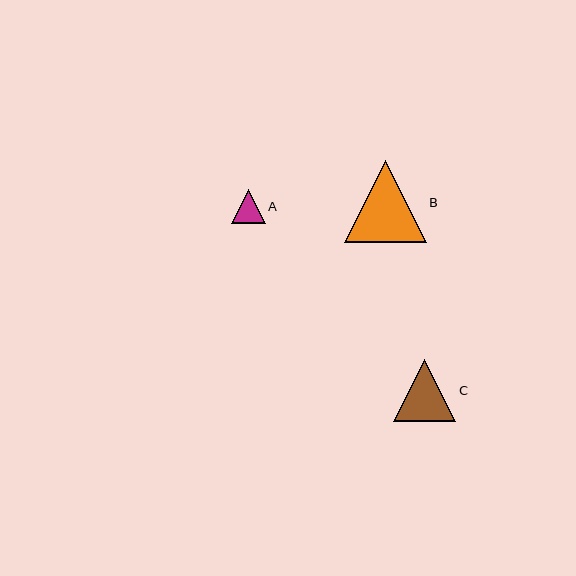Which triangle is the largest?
Triangle B is the largest with a size of approximately 82 pixels.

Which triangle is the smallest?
Triangle A is the smallest with a size of approximately 34 pixels.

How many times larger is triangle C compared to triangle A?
Triangle C is approximately 1.8 times the size of triangle A.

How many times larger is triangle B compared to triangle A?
Triangle B is approximately 2.4 times the size of triangle A.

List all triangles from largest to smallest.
From largest to smallest: B, C, A.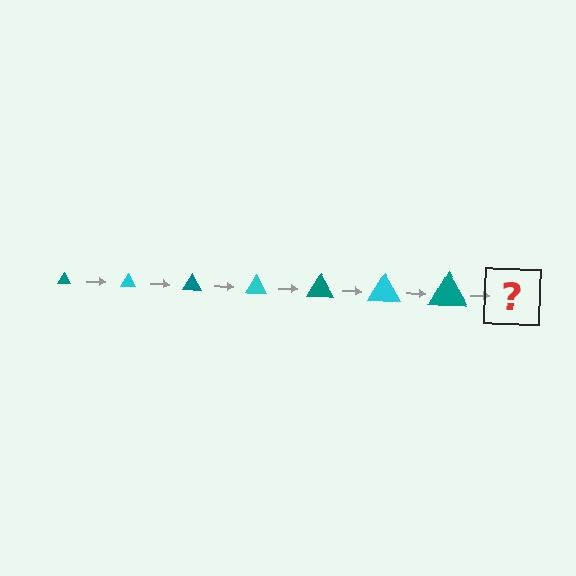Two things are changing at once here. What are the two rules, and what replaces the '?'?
The two rules are that the triangle grows larger each step and the color cycles through teal and cyan. The '?' should be a cyan triangle, larger than the previous one.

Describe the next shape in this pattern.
It should be a cyan triangle, larger than the previous one.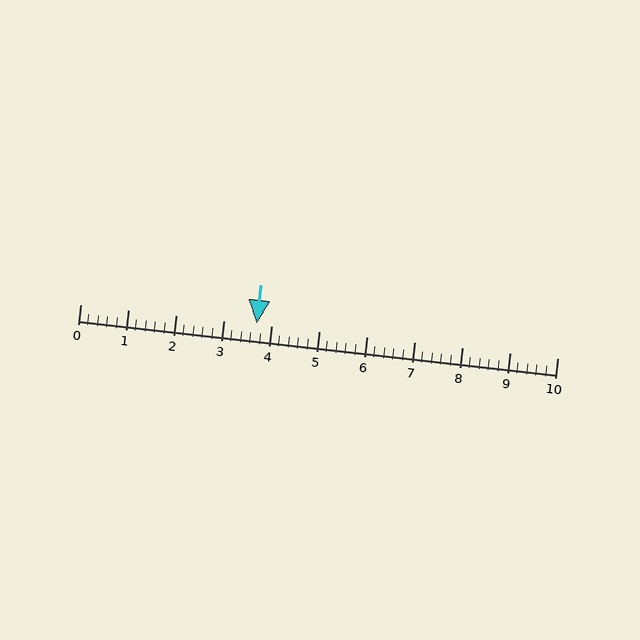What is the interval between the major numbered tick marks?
The major tick marks are spaced 1 units apart.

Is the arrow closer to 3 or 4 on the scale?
The arrow is closer to 4.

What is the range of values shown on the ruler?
The ruler shows values from 0 to 10.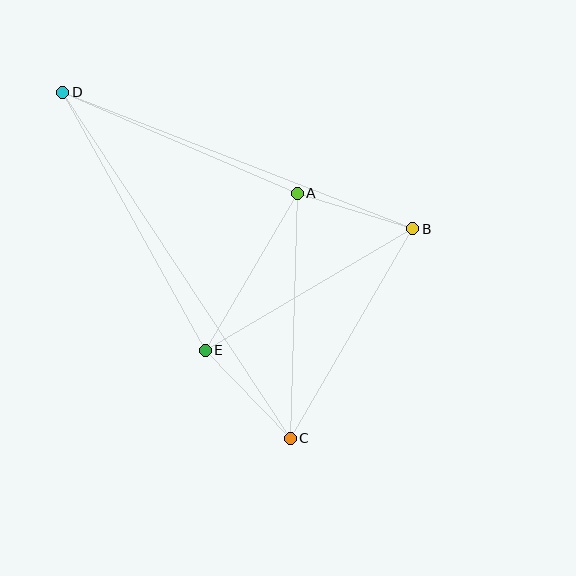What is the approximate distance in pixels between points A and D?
The distance between A and D is approximately 256 pixels.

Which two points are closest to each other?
Points A and B are closest to each other.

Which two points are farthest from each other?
Points C and D are farthest from each other.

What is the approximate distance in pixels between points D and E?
The distance between D and E is approximately 295 pixels.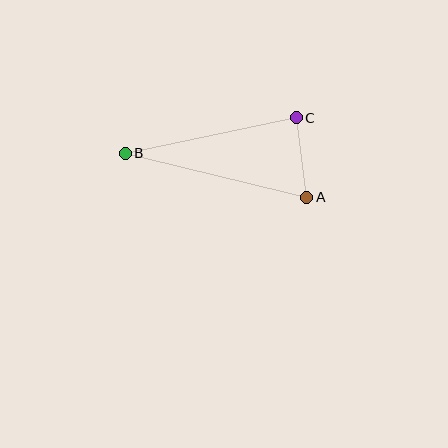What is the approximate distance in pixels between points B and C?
The distance between B and C is approximately 174 pixels.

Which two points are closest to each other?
Points A and C are closest to each other.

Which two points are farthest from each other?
Points A and B are farthest from each other.